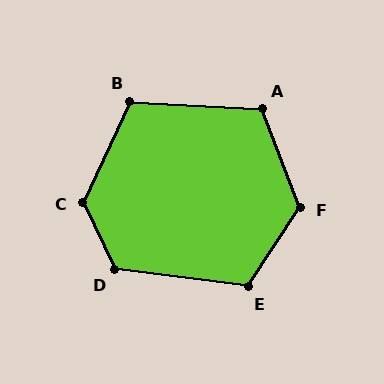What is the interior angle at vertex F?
Approximately 126 degrees (obtuse).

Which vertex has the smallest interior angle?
B, at approximately 112 degrees.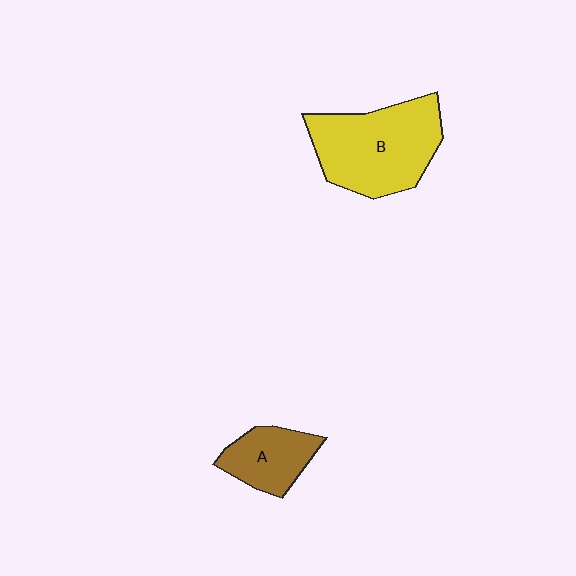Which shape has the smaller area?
Shape A (brown).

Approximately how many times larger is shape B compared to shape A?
Approximately 2.0 times.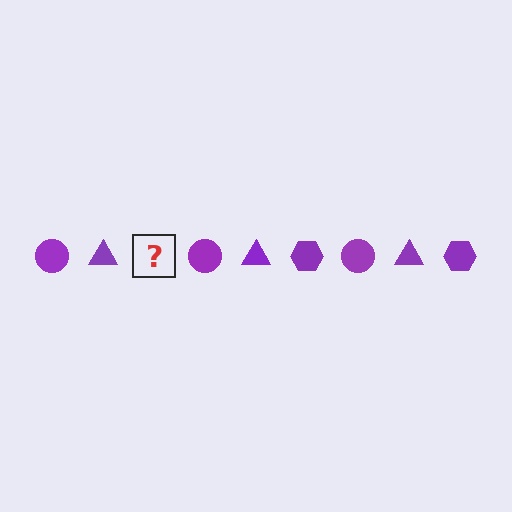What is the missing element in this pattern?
The missing element is a purple hexagon.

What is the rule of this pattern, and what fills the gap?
The rule is that the pattern cycles through circle, triangle, hexagon shapes in purple. The gap should be filled with a purple hexagon.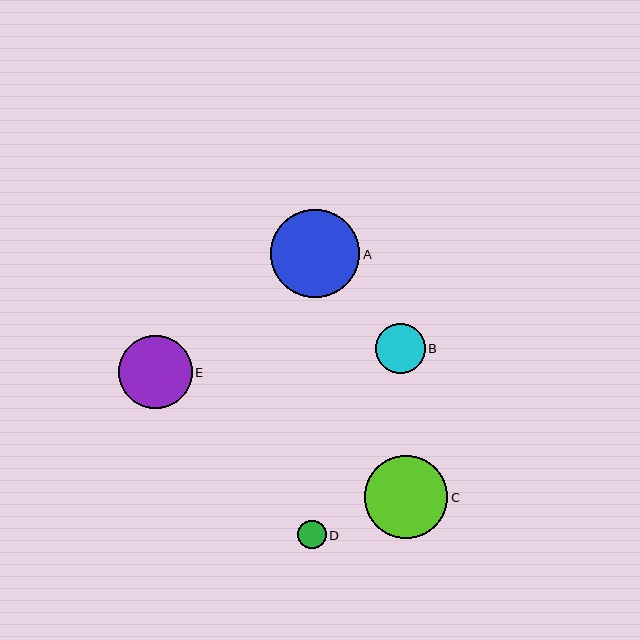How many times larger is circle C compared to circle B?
Circle C is approximately 1.7 times the size of circle B.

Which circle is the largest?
Circle A is the largest with a size of approximately 89 pixels.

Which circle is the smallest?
Circle D is the smallest with a size of approximately 28 pixels.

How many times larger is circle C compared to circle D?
Circle C is approximately 2.9 times the size of circle D.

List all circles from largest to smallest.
From largest to smallest: A, C, E, B, D.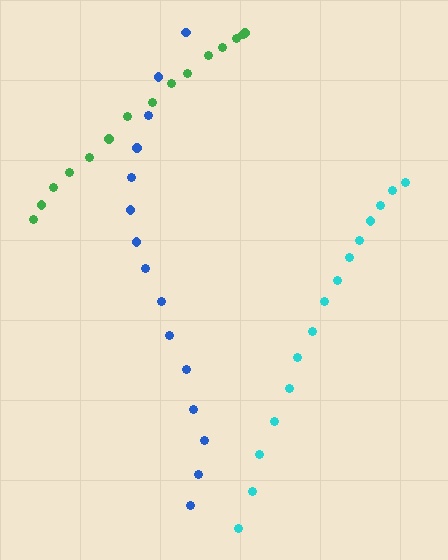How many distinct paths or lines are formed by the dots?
There are 3 distinct paths.